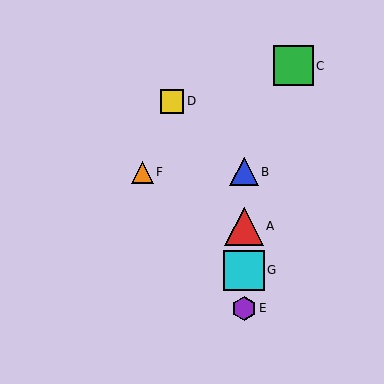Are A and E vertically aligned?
Yes, both are at x≈244.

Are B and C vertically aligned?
No, B is at x≈244 and C is at x≈293.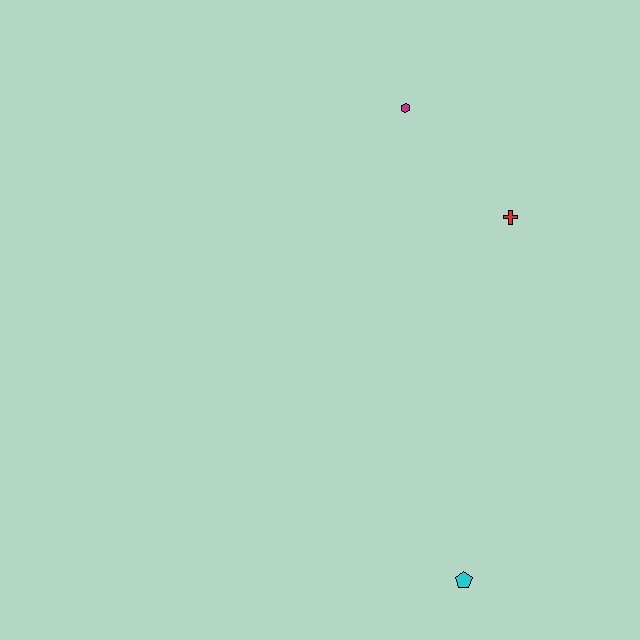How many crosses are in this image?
There is 1 cross.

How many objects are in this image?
There are 3 objects.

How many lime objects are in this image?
There are no lime objects.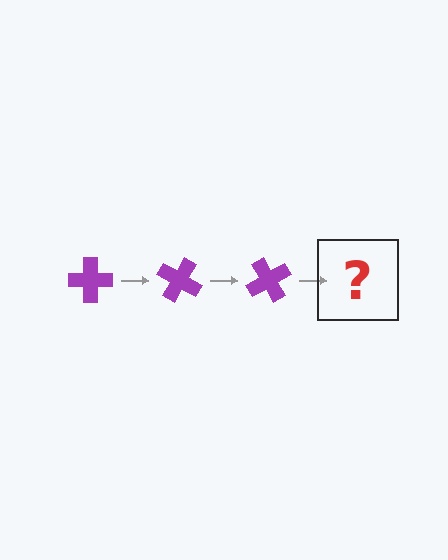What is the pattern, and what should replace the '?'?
The pattern is that the cross rotates 30 degrees each step. The '?' should be a purple cross rotated 90 degrees.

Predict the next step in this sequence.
The next step is a purple cross rotated 90 degrees.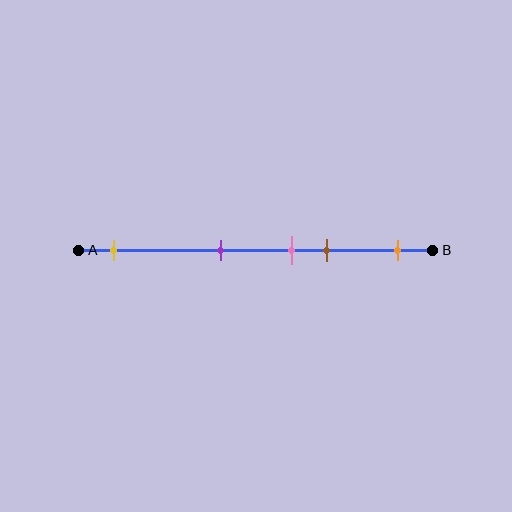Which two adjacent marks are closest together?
The pink and brown marks are the closest adjacent pair.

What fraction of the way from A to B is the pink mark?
The pink mark is approximately 60% (0.6) of the way from A to B.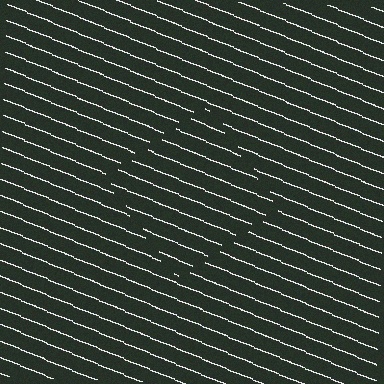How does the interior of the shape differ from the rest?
The interior of the shape contains the same grating, shifted by half a period — the contour is defined by the phase discontinuity where line-ends from the inner and outer gratings abut.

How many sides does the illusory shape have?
4 sides — the line-ends trace a square.